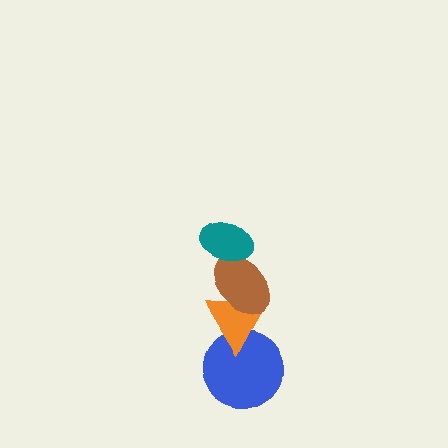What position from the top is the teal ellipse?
The teal ellipse is 1st from the top.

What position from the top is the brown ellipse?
The brown ellipse is 2nd from the top.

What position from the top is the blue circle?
The blue circle is 4th from the top.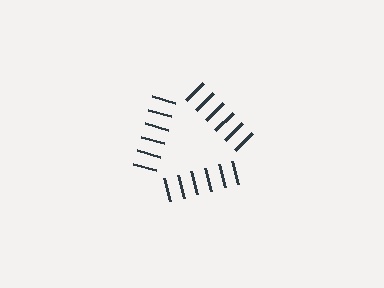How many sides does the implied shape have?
3 sides — the line-ends trace a triangle.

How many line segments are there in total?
18 — 6 along each of the 3 edges.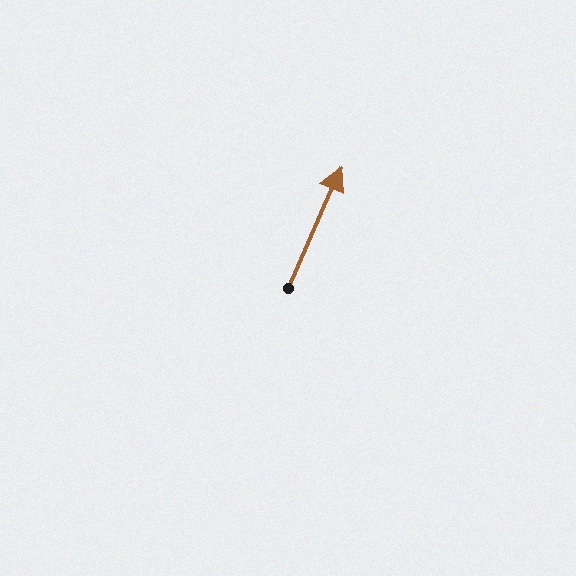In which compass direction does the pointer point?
Northeast.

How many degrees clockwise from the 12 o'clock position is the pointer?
Approximately 24 degrees.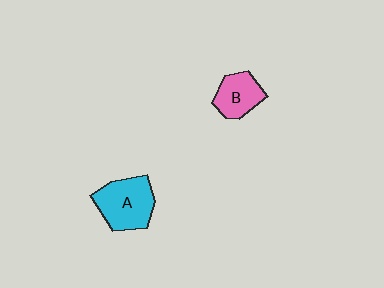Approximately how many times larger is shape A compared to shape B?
Approximately 1.5 times.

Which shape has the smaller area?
Shape B (pink).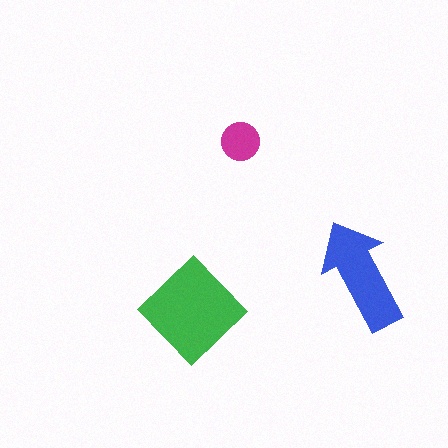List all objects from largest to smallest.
The green diamond, the blue arrow, the magenta circle.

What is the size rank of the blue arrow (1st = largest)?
2nd.